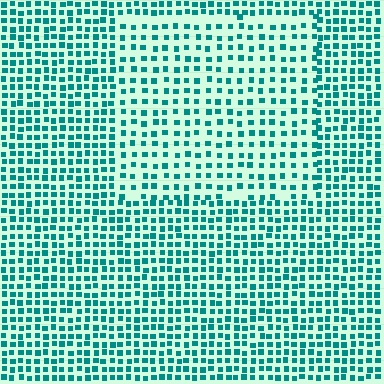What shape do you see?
I see a rectangle.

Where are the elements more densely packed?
The elements are more densely packed outside the rectangle boundary.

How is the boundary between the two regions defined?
The boundary is defined by a change in element density (approximately 1.7x ratio). All elements are the same color, size, and shape.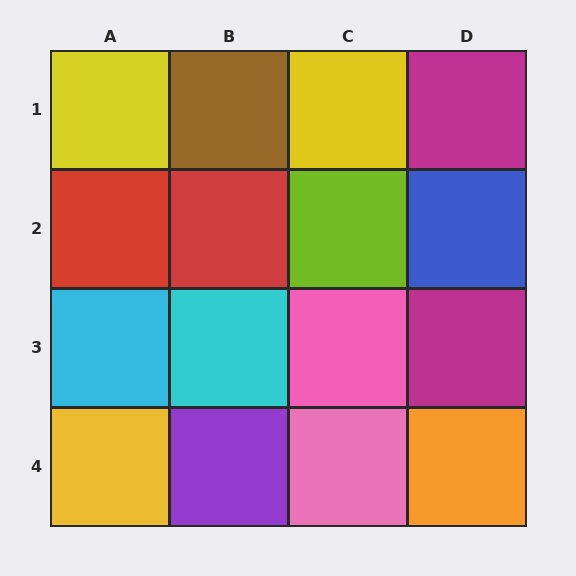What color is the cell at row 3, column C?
Pink.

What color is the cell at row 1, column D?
Magenta.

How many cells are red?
2 cells are red.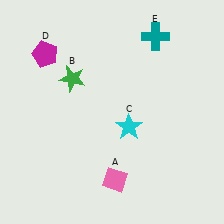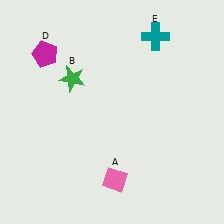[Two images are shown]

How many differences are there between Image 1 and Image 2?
There is 1 difference between the two images.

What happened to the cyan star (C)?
The cyan star (C) was removed in Image 2. It was in the bottom-right area of Image 1.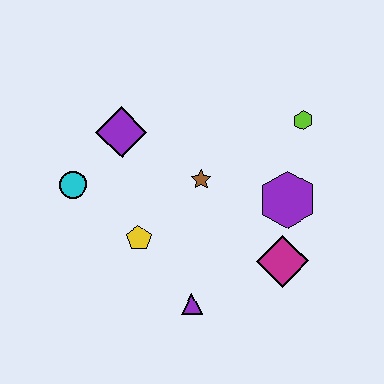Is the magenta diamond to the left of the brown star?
No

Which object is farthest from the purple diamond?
The magenta diamond is farthest from the purple diamond.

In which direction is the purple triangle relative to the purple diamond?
The purple triangle is below the purple diamond.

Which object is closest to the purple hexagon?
The magenta diamond is closest to the purple hexagon.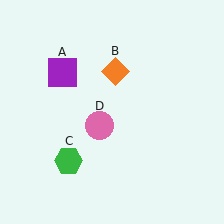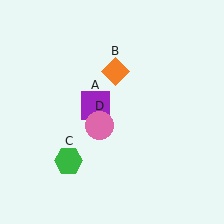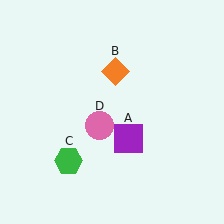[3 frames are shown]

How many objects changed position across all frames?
1 object changed position: purple square (object A).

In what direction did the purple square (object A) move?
The purple square (object A) moved down and to the right.